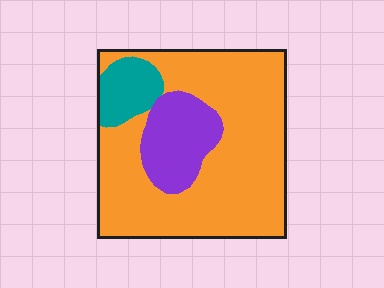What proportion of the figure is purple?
Purple covers 17% of the figure.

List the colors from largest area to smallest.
From largest to smallest: orange, purple, teal.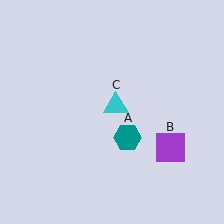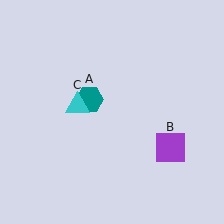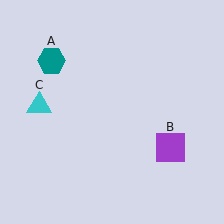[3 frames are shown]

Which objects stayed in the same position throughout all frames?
Purple square (object B) remained stationary.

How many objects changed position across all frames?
2 objects changed position: teal hexagon (object A), cyan triangle (object C).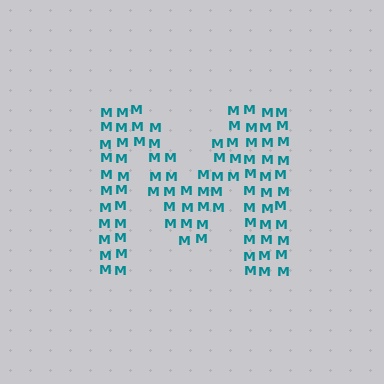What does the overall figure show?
The overall figure shows the letter M.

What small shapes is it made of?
It is made of small letter M's.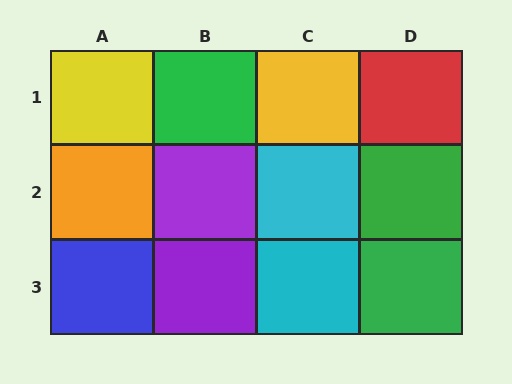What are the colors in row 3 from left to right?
Blue, purple, cyan, green.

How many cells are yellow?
2 cells are yellow.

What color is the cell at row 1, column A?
Yellow.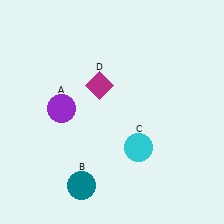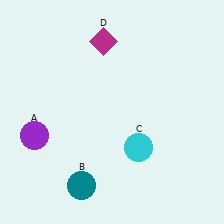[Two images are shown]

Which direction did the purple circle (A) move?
The purple circle (A) moved left.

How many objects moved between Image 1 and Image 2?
2 objects moved between the two images.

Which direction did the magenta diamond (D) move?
The magenta diamond (D) moved up.